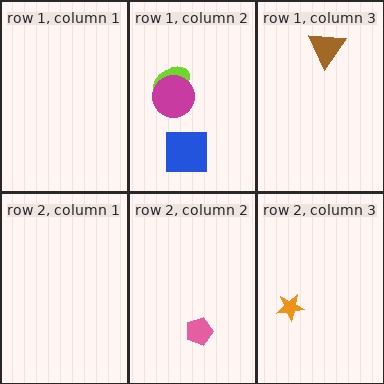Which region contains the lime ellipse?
The row 1, column 2 region.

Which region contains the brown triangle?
The row 1, column 3 region.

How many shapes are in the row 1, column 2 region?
3.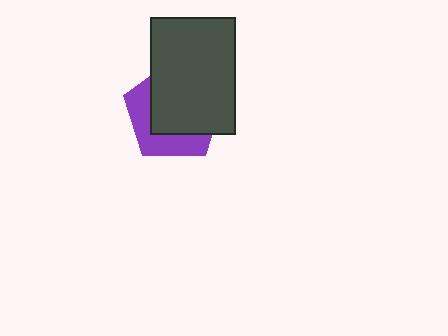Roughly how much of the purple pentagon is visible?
A small part of it is visible (roughly 36%).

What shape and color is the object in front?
The object in front is a dark gray rectangle.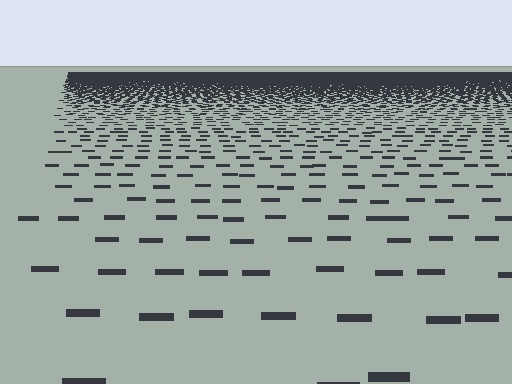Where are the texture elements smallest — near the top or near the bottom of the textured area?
Near the top.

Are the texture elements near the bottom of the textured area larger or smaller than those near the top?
Larger. Near the bottom, elements are closer to the viewer and appear at a bigger on-screen size.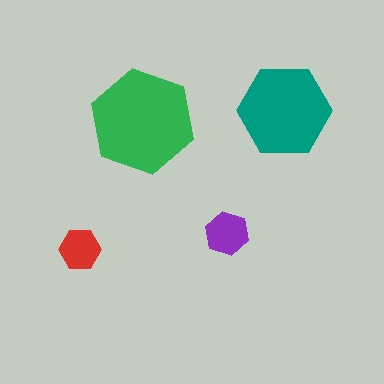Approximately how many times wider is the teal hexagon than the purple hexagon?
About 2 times wider.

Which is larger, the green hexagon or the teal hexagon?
The green one.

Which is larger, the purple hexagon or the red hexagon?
The purple one.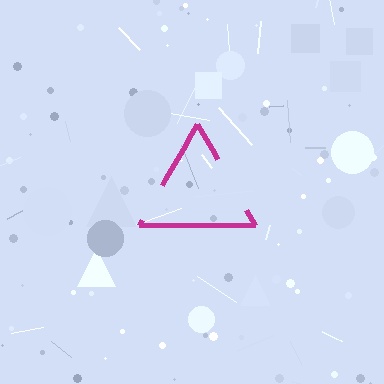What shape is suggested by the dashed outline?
The dashed outline suggests a triangle.